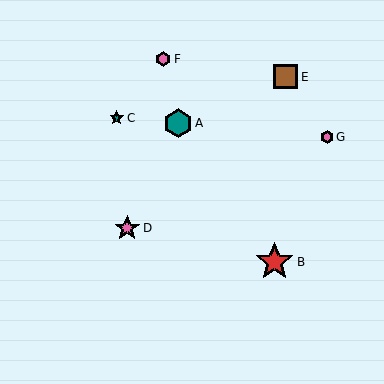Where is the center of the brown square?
The center of the brown square is at (286, 77).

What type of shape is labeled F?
Shape F is a pink hexagon.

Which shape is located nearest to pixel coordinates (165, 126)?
The teal hexagon (labeled A) at (178, 123) is nearest to that location.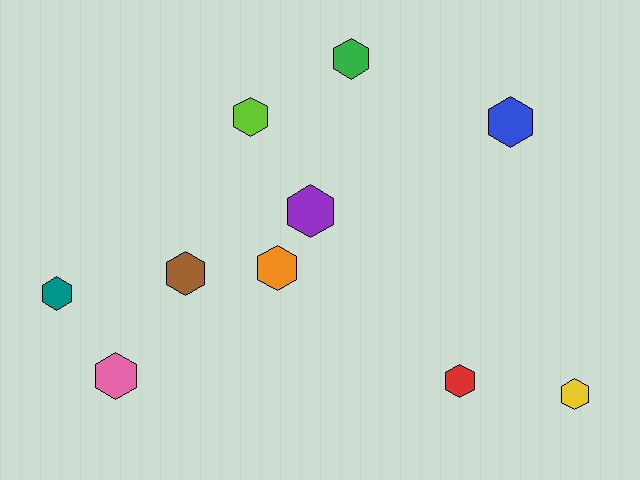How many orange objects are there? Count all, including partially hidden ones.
There is 1 orange object.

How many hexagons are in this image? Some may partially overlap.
There are 10 hexagons.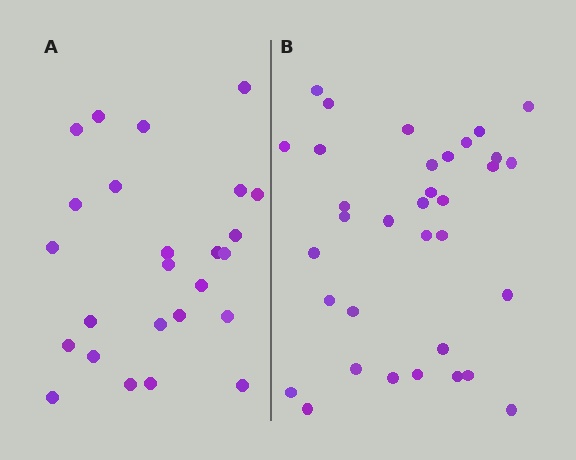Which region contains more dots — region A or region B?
Region B (the right region) has more dots.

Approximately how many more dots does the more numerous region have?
Region B has roughly 8 or so more dots than region A.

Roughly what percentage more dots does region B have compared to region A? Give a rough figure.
About 35% more.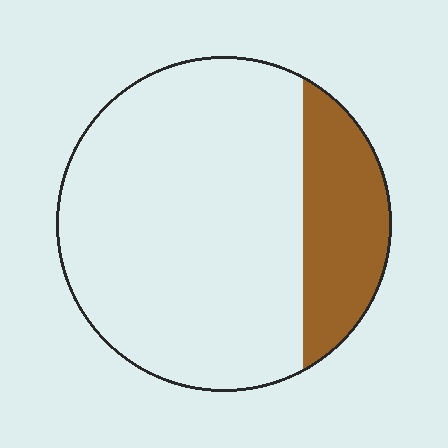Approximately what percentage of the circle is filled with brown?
Approximately 20%.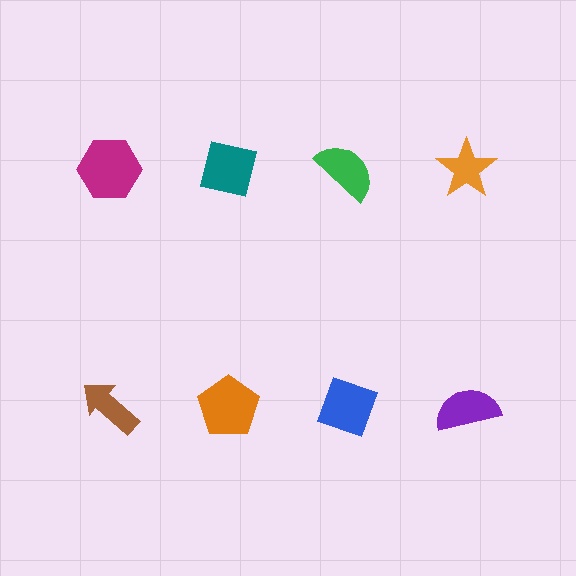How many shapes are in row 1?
4 shapes.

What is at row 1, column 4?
An orange star.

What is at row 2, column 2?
An orange pentagon.